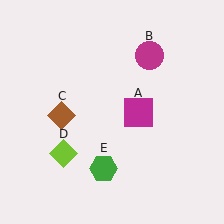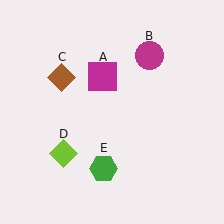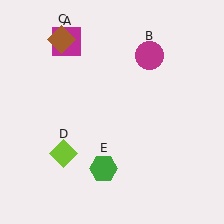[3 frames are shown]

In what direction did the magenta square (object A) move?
The magenta square (object A) moved up and to the left.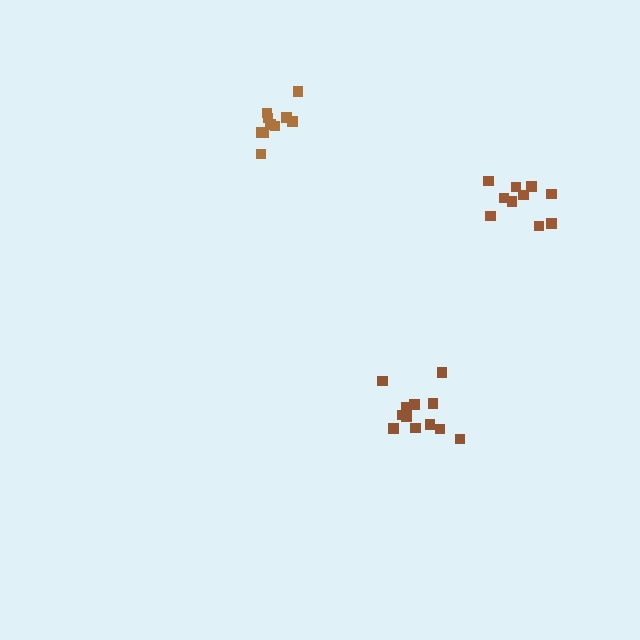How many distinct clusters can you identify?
There are 3 distinct clusters.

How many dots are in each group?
Group 1: 12 dots, Group 2: 10 dots, Group 3: 10 dots (32 total).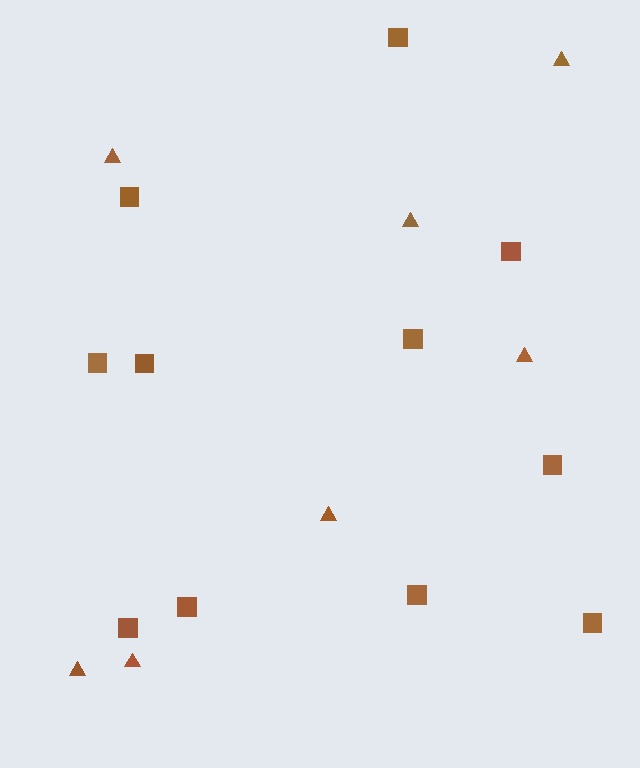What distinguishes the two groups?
There are 2 groups: one group of squares (11) and one group of triangles (7).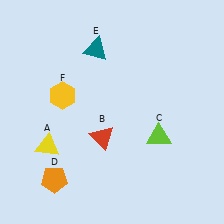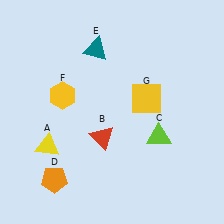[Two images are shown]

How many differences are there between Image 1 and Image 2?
There is 1 difference between the two images.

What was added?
A yellow square (G) was added in Image 2.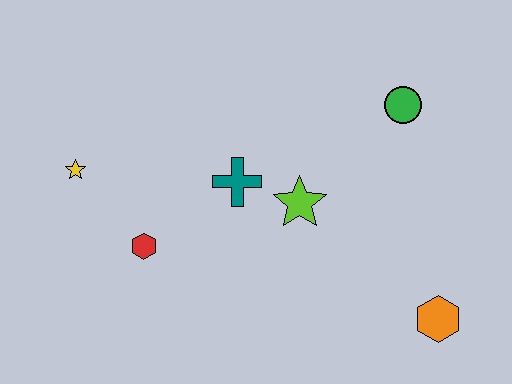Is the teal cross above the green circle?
No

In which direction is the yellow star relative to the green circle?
The yellow star is to the left of the green circle.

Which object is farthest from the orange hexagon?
The yellow star is farthest from the orange hexagon.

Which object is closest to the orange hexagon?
The lime star is closest to the orange hexagon.